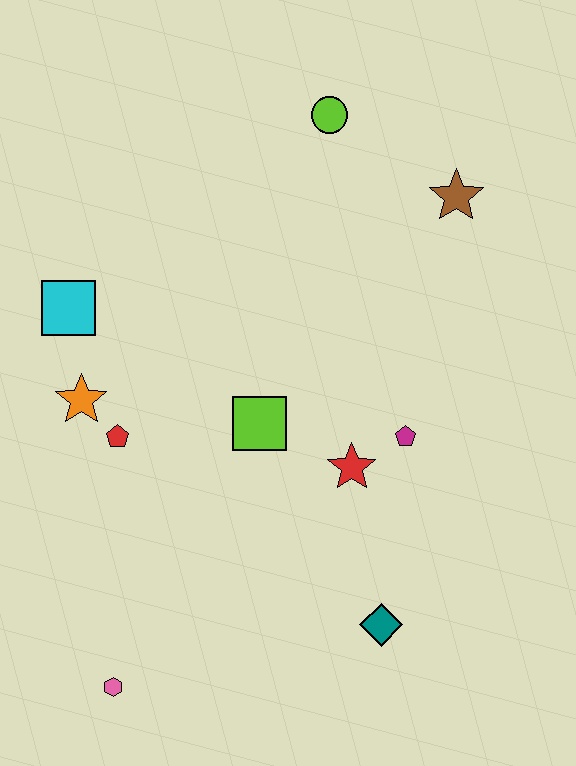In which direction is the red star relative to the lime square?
The red star is to the right of the lime square.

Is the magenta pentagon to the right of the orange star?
Yes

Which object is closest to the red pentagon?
The orange star is closest to the red pentagon.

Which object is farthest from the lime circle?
The pink hexagon is farthest from the lime circle.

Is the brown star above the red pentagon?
Yes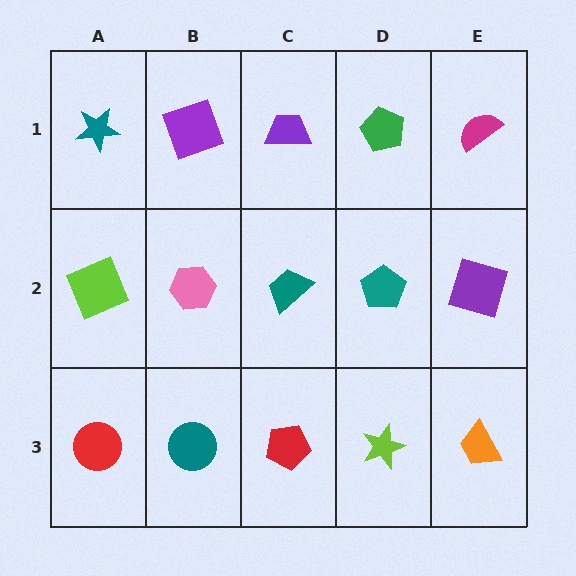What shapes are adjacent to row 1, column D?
A teal pentagon (row 2, column D), a purple trapezoid (row 1, column C), a magenta semicircle (row 1, column E).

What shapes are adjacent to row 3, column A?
A lime square (row 2, column A), a teal circle (row 3, column B).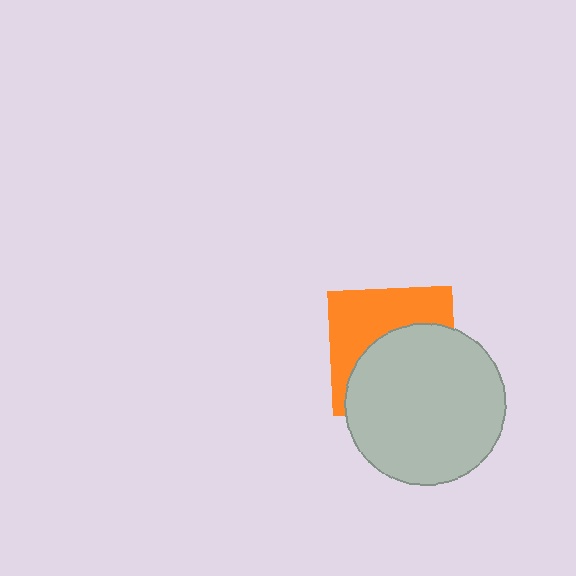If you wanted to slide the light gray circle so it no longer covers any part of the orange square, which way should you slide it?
Slide it down — that is the most direct way to separate the two shapes.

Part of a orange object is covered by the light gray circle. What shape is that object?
It is a square.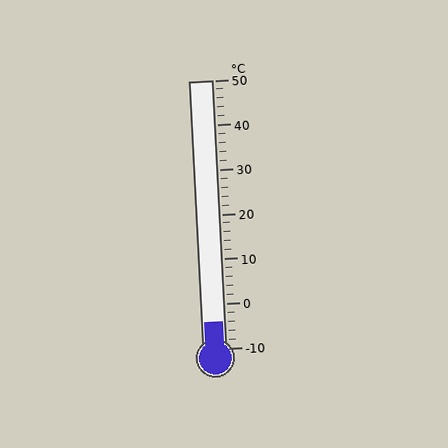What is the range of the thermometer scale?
The thermometer scale ranges from -10°C to 50°C.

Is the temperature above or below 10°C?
The temperature is below 10°C.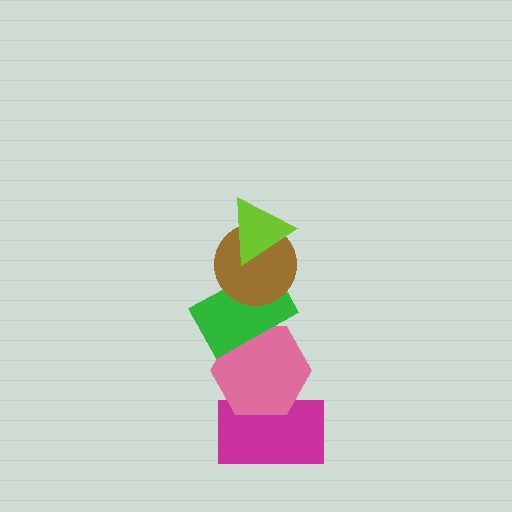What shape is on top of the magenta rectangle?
The pink hexagon is on top of the magenta rectangle.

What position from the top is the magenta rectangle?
The magenta rectangle is 5th from the top.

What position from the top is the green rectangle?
The green rectangle is 3rd from the top.